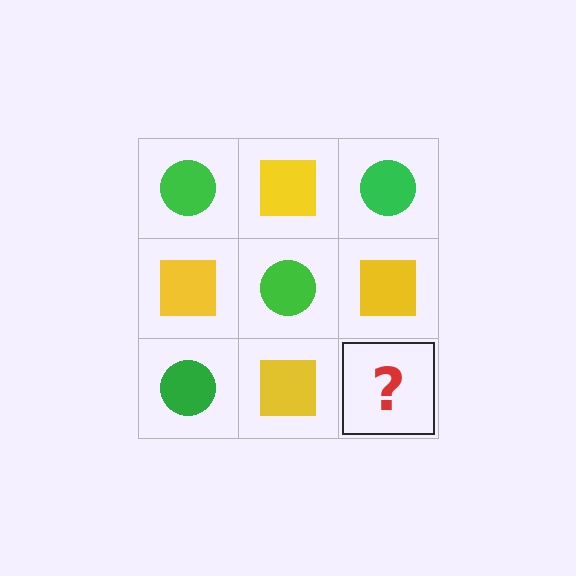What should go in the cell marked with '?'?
The missing cell should contain a green circle.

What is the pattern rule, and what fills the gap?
The rule is that it alternates green circle and yellow square in a checkerboard pattern. The gap should be filled with a green circle.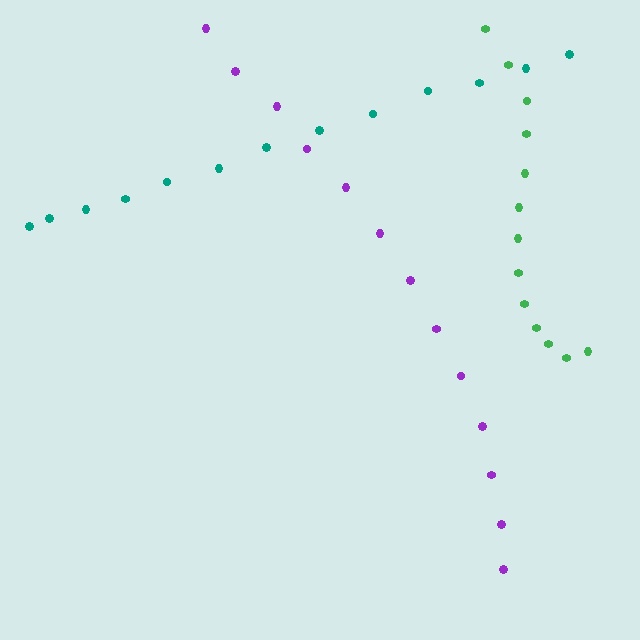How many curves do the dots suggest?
There are 3 distinct paths.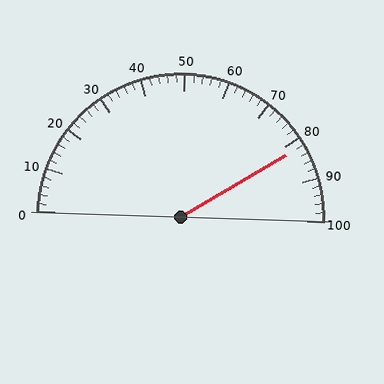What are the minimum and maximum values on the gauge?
The gauge ranges from 0 to 100.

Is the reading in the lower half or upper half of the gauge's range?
The reading is in the upper half of the range (0 to 100).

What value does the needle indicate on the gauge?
The needle indicates approximately 82.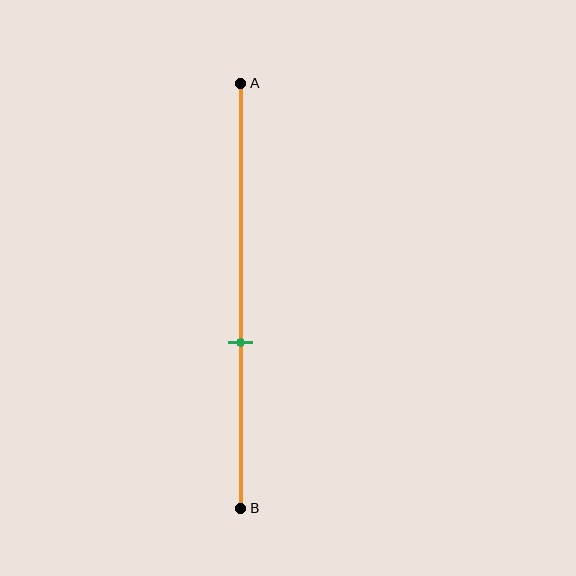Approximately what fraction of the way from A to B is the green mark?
The green mark is approximately 60% of the way from A to B.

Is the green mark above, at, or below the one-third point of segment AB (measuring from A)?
The green mark is below the one-third point of segment AB.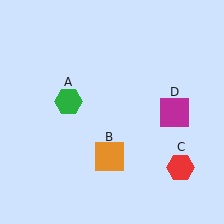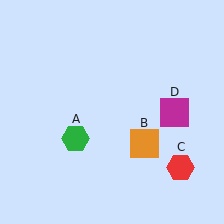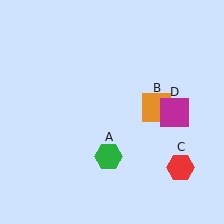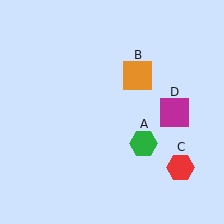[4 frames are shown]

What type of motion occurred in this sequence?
The green hexagon (object A), orange square (object B) rotated counterclockwise around the center of the scene.